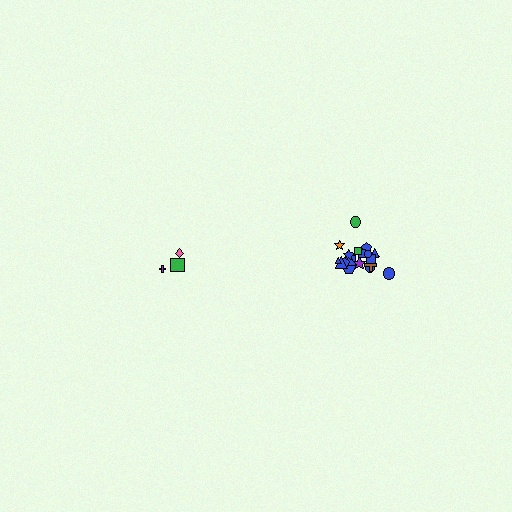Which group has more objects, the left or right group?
The right group.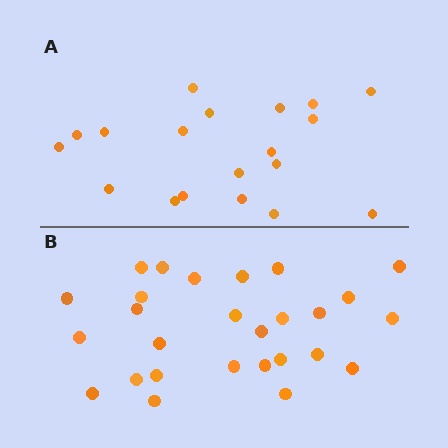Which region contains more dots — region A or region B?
Region B (the bottom region) has more dots.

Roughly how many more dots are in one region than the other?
Region B has roughly 8 or so more dots than region A.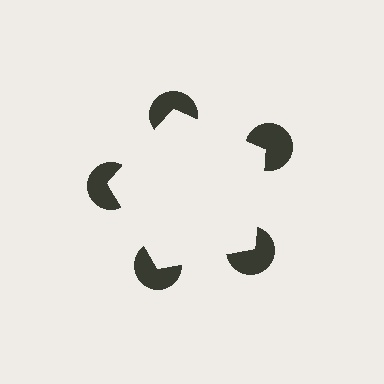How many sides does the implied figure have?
5 sides.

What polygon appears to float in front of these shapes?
An illusory pentagon — its edges are inferred from the aligned wedge cuts in the pac-man discs, not physically drawn.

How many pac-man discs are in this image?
There are 5 — one at each vertex of the illusory pentagon.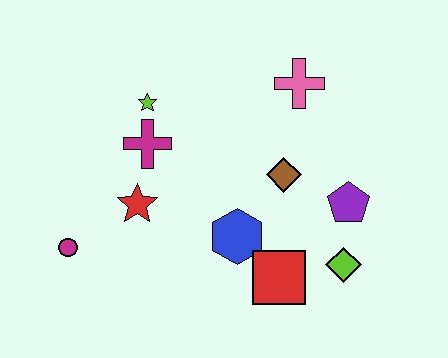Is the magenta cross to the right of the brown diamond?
No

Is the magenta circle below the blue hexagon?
Yes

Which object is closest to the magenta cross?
The lime star is closest to the magenta cross.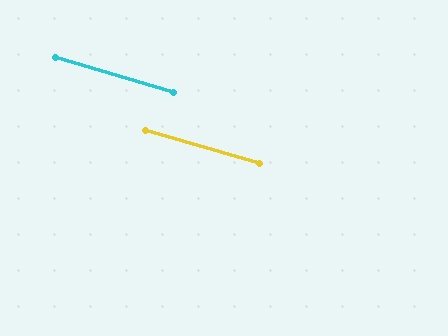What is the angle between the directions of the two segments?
Approximately 1 degree.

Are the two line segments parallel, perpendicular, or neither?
Parallel — their directions differ by only 0.6°.